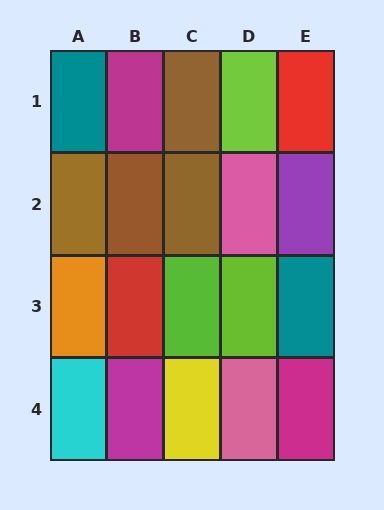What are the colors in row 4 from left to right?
Cyan, magenta, yellow, pink, magenta.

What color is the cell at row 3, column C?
Lime.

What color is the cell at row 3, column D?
Lime.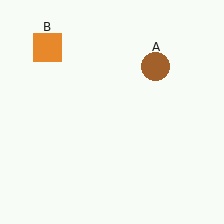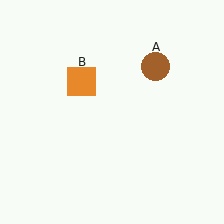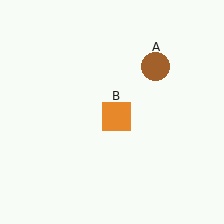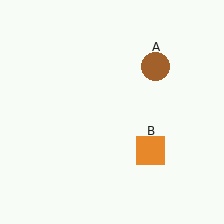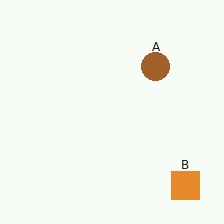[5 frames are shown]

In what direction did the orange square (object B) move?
The orange square (object B) moved down and to the right.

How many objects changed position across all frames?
1 object changed position: orange square (object B).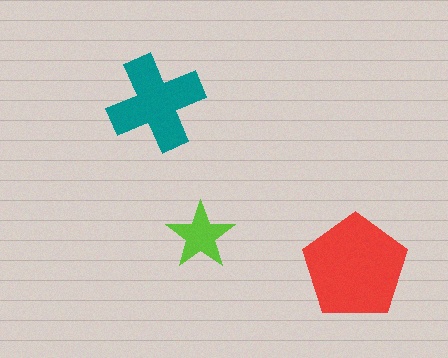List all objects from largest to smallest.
The red pentagon, the teal cross, the lime star.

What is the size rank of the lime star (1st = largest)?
3rd.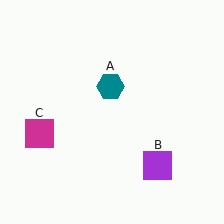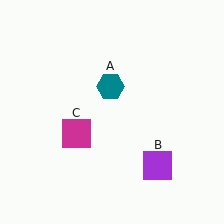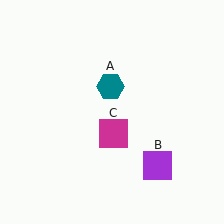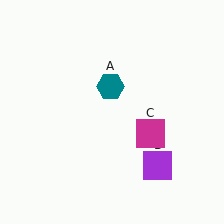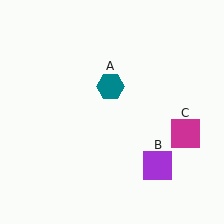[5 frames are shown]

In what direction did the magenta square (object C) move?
The magenta square (object C) moved right.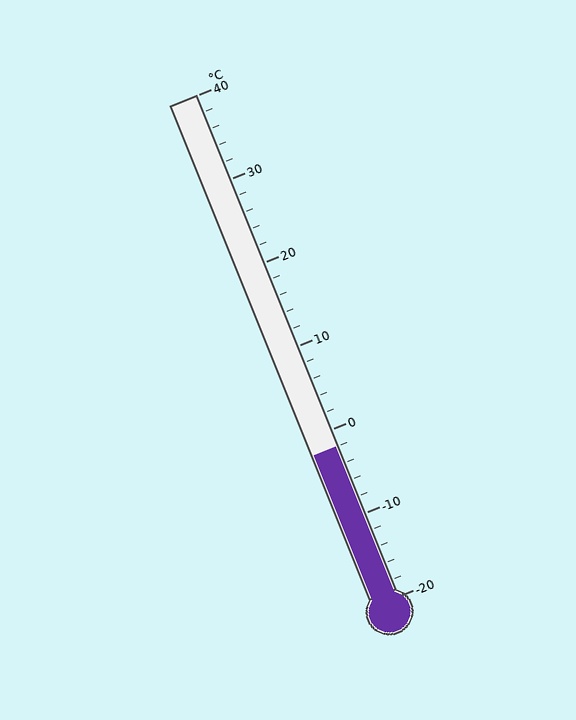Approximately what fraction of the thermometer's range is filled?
The thermometer is filled to approximately 30% of its range.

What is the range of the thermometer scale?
The thermometer scale ranges from -20°C to 40°C.